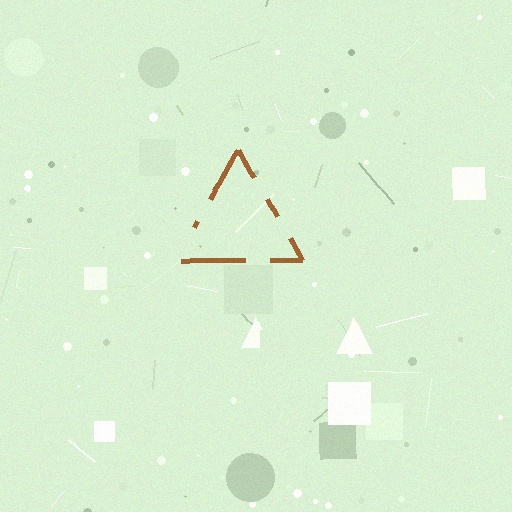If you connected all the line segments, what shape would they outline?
They would outline a triangle.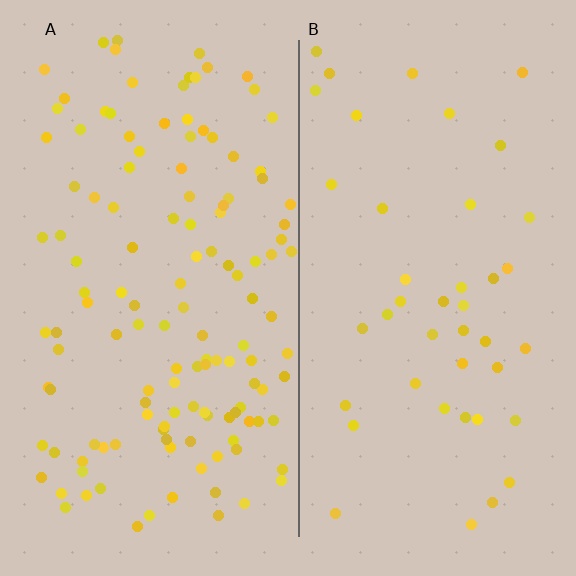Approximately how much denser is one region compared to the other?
Approximately 3.0× — region A over region B.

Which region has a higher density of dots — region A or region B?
A (the left).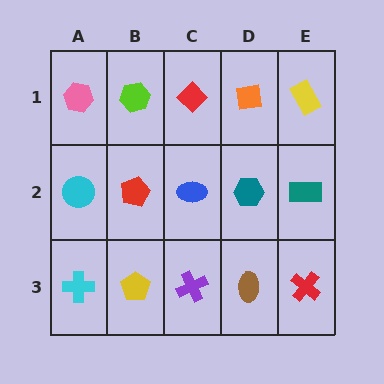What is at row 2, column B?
A red pentagon.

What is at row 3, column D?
A brown ellipse.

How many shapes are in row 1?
5 shapes.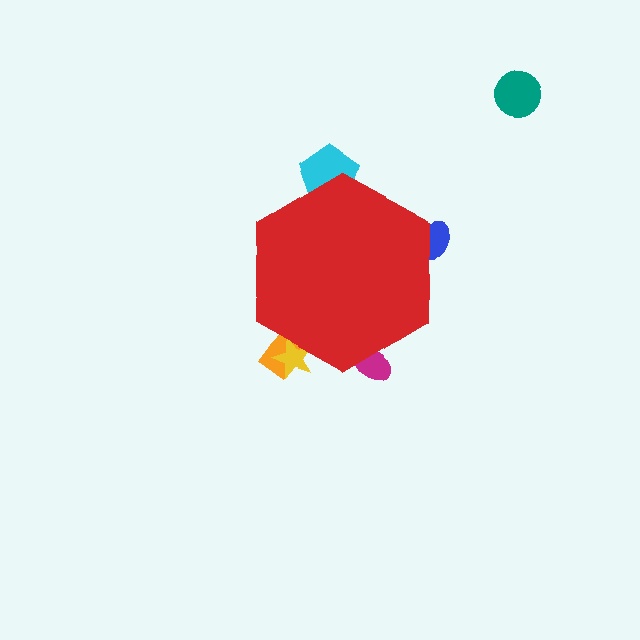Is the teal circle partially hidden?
No, the teal circle is fully visible.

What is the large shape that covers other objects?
A red hexagon.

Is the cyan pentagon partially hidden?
Yes, the cyan pentagon is partially hidden behind the red hexagon.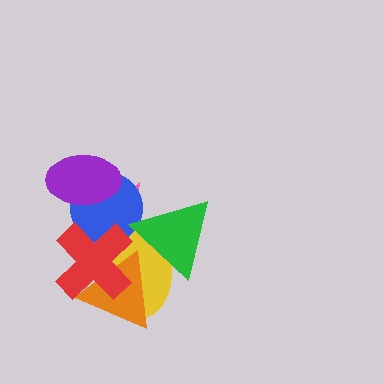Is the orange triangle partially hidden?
Yes, it is partially covered by another shape.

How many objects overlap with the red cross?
4 objects overlap with the red cross.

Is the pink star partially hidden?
Yes, it is partially covered by another shape.